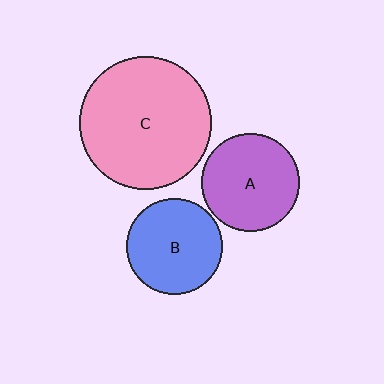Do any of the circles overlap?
No, none of the circles overlap.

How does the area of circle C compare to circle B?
Approximately 1.9 times.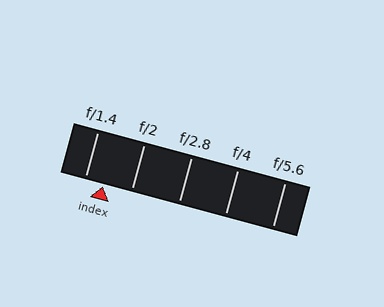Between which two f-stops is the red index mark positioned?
The index mark is between f/1.4 and f/2.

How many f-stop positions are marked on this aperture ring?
There are 5 f-stop positions marked.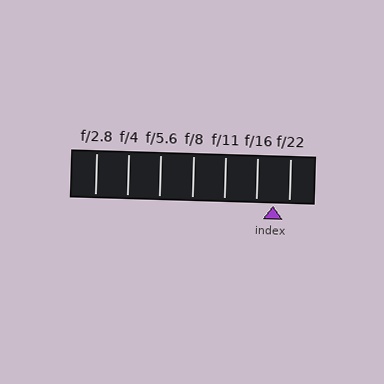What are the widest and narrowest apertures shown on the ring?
The widest aperture shown is f/2.8 and the narrowest is f/22.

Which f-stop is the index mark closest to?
The index mark is closest to f/22.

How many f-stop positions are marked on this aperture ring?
There are 7 f-stop positions marked.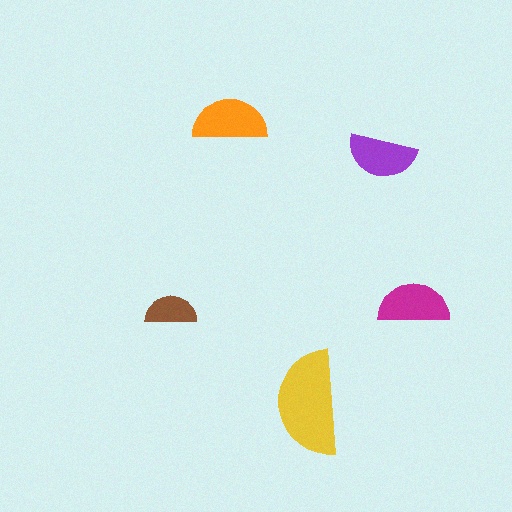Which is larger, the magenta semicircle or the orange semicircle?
The orange one.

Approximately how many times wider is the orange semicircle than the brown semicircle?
About 1.5 times wider.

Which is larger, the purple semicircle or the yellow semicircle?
The yellow one.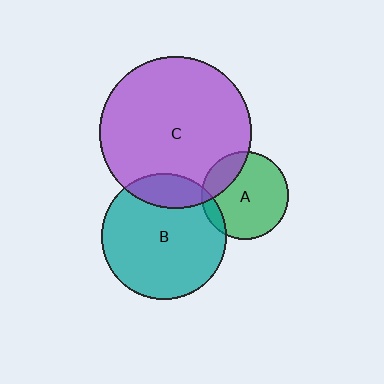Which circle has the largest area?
Circle C (purple).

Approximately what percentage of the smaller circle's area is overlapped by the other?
Approximately 10%.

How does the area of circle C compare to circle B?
Approximately 1.5 times.